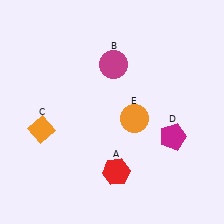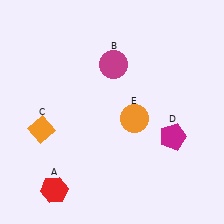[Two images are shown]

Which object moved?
The red hexagon (A) moved left.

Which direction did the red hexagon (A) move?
The red hexagon (A) moved left.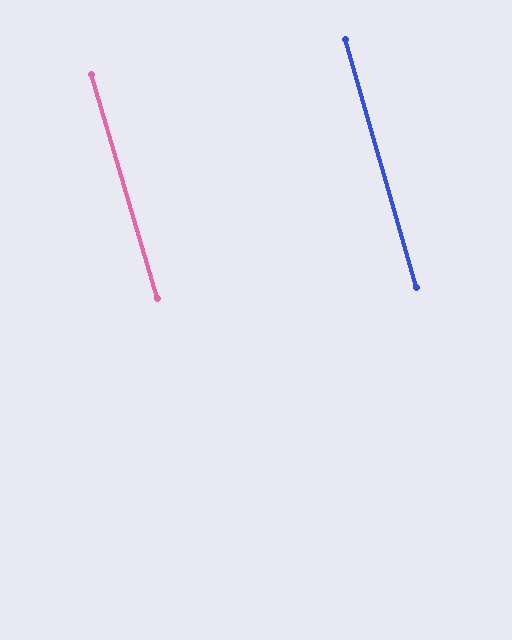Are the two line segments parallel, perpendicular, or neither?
Parallel — their directions differ by only 0.4°.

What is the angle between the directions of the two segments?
Approximately 0 degrees.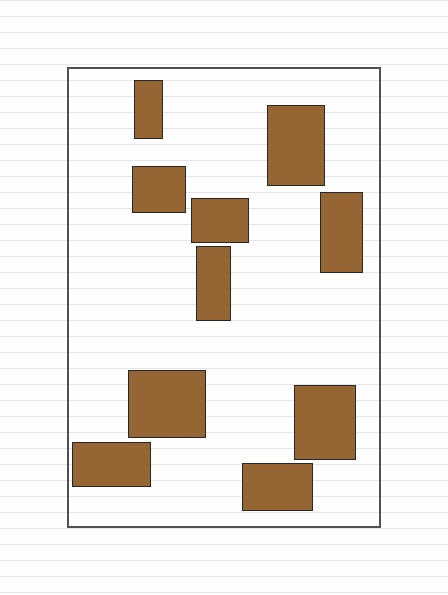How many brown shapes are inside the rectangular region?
10.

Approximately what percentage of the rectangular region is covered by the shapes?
Approximately 25%.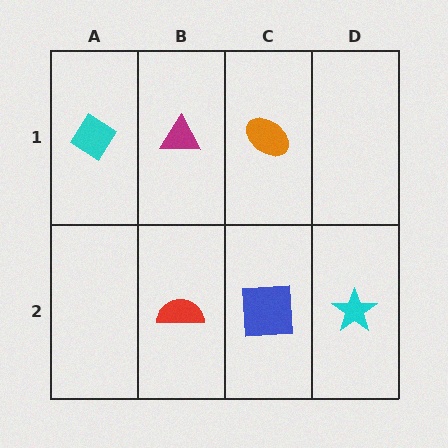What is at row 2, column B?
A red semicircle.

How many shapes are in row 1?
3 shapes.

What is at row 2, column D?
A cyan star.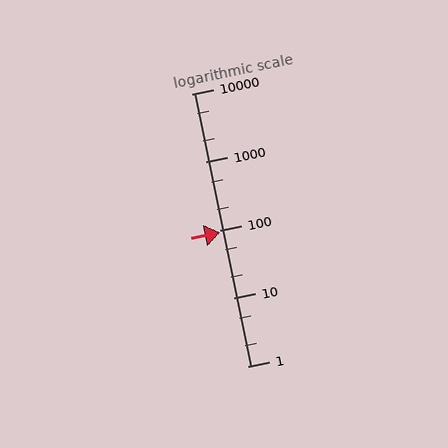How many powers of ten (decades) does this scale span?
The scale spans 4 decades, from 1 to 10000.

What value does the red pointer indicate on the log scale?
The pointer indicates approximately 91.